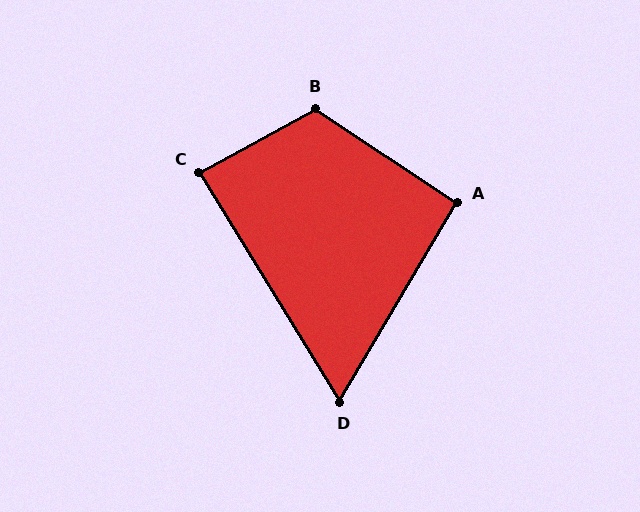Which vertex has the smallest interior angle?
D, at approximately 62 degrees.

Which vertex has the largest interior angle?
B, at approximately 118 degrees.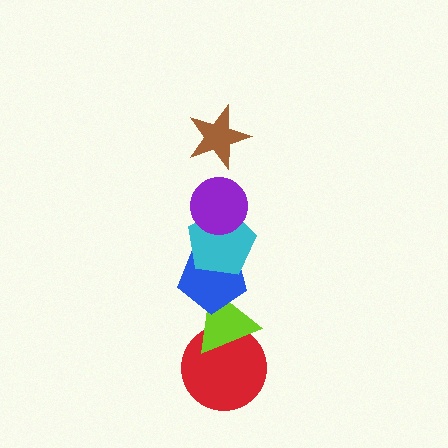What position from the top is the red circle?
The red circle is 6th from the top.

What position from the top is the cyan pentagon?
The cyan pentagon is 3rd from the top.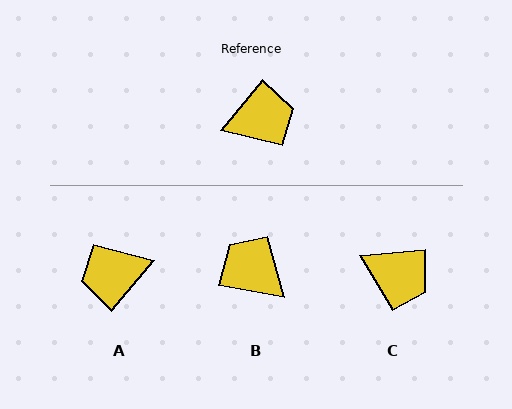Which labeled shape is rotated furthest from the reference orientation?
A, about 179 degrees away.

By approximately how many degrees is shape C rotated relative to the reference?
Approximately 46 degrees clockwise.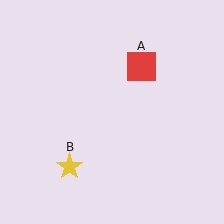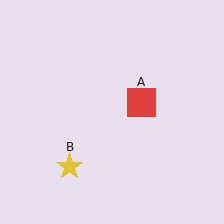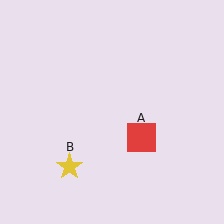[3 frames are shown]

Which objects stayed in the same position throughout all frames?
Yellow star (object B) remained stationary.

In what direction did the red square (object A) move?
The red square (object A) moved down.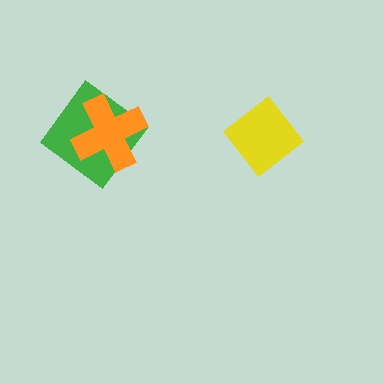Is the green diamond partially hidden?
Yes, it is partially covered by another shape.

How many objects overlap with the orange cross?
1 object overlaps with the orange cross.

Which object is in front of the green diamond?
The orange cross is in front of the green diamond.